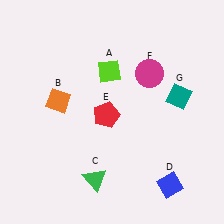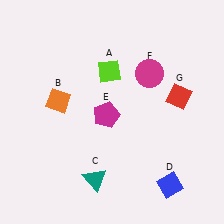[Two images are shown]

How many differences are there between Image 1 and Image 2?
There are 3 differences between the two images.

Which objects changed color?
C changed from green to teal. E changed from red to magenta. G changed from teal to red.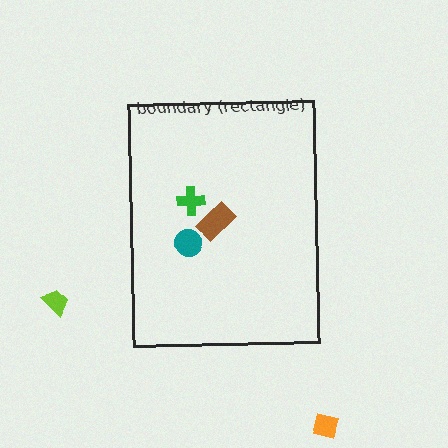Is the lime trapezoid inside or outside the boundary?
Outside.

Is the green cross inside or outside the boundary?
Inside.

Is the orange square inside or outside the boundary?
Outside.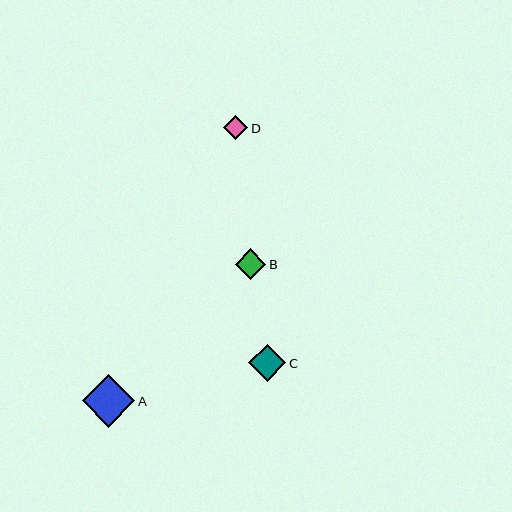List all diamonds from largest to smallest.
From largest to smallest: A, C, B, D.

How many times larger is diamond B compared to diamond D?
Diamond B is approximately 1.3 times the size of diamond D.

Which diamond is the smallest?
Diamond D is the smallest with a size of approximately 24 pixels.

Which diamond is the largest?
Diamond A is the largest with a size of approximately 52 pixels.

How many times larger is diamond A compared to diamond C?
Diamond A is approximately 1.4 times the size of diamond C.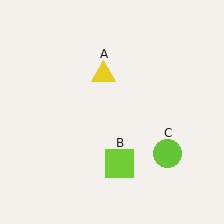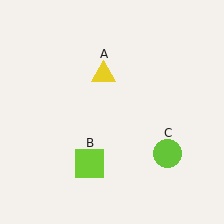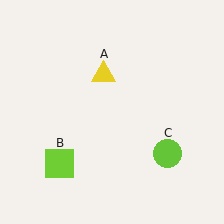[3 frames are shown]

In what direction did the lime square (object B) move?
The lime square (object B) moved left.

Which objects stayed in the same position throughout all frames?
Yellow triangle (object A) and lime circle (object C) remained stationary.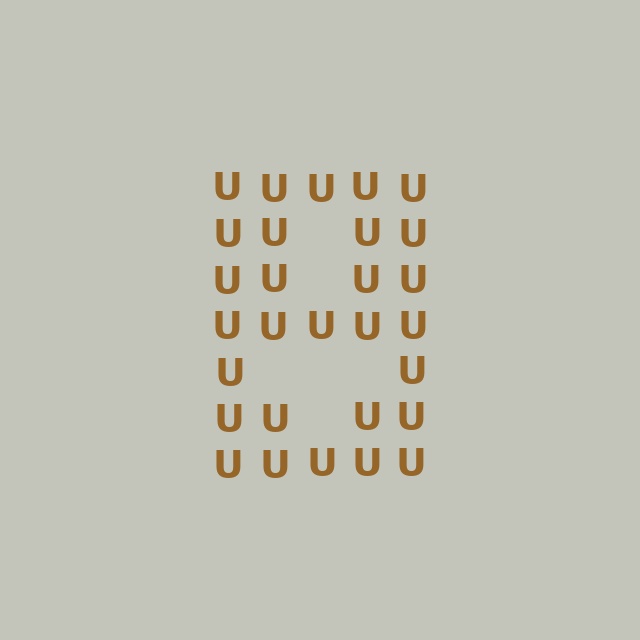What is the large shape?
The large shape is the digit 8.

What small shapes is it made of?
It is made of small letter U's.